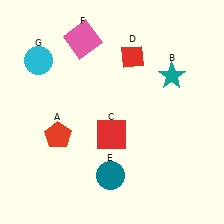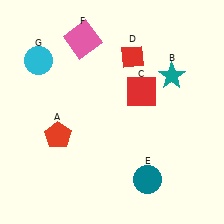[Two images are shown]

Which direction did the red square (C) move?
The red square (C) moved up.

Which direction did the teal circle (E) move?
The teal circle (E) moved right.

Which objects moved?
The objects that moved are: the red square (C), the teal circle (E).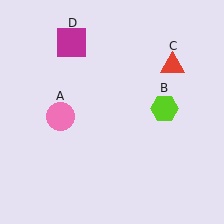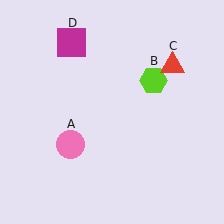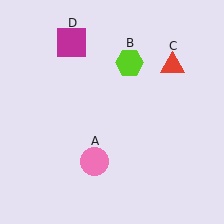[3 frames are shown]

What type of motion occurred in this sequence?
The pink circle (object A), lime hexagon (object B) rotated counterclockwise around the center of the scene.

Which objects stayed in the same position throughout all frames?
Red triangle (object C) and magenta square (object D) remained stationary.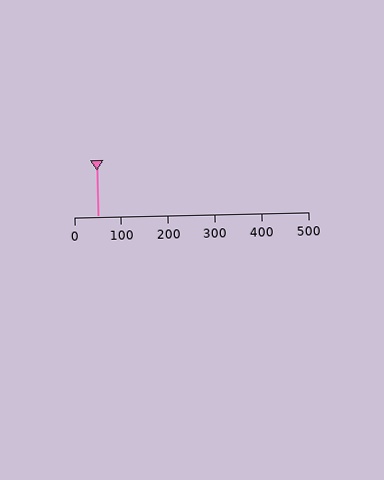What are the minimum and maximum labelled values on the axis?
The axis runs from 0 to 500.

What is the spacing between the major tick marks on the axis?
The major ticks are spaced 100 apart.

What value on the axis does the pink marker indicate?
The marker indicates approximately 50.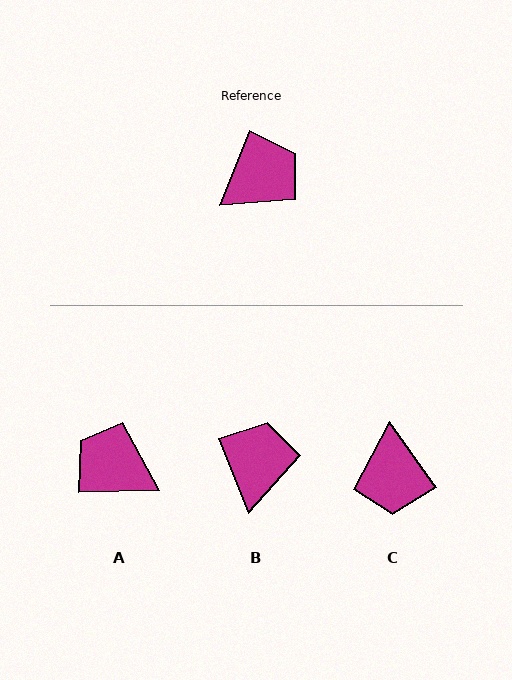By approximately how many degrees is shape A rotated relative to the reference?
Approximately 113 degrees counter-clockwise.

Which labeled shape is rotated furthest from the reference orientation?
C, about 122 degrees away.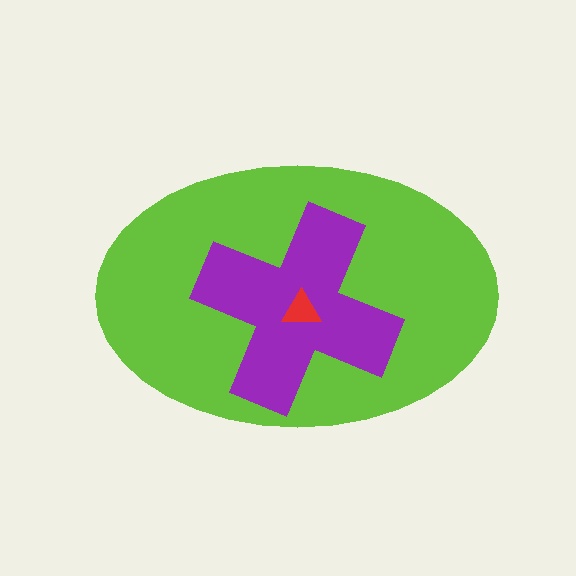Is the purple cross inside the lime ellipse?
Yes.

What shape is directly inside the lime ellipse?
The purple cross.